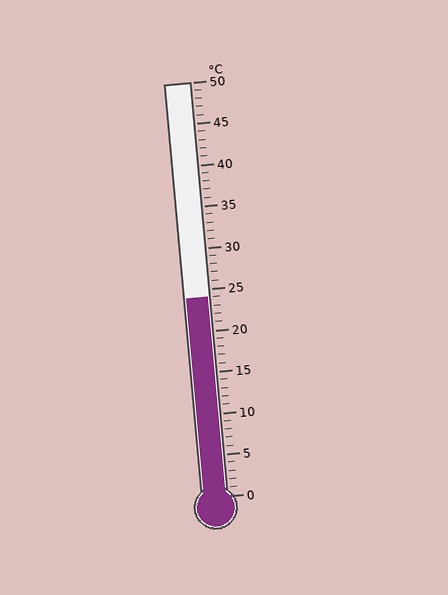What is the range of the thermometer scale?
The thermometer scale ranges from 0°C to 50°C.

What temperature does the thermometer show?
The thermometer shows approximately 24°C.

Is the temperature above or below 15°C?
The temperature is above 15°C.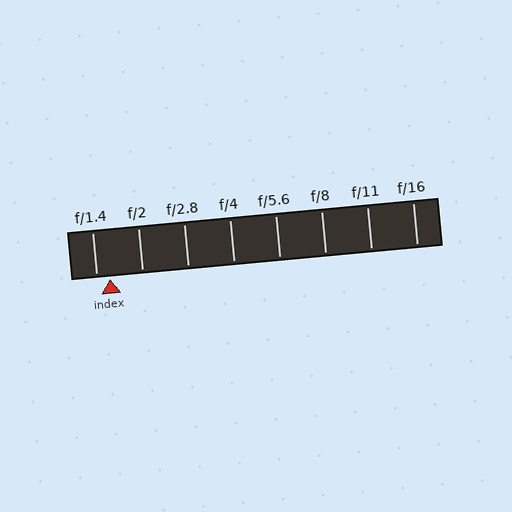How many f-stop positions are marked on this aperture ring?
There are 8 f-stop positions marked.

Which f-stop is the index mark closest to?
The index mark is closest to f/1.4.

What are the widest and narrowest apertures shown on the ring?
The widest aperture shown is f/1.4 and the narrowest is f/16.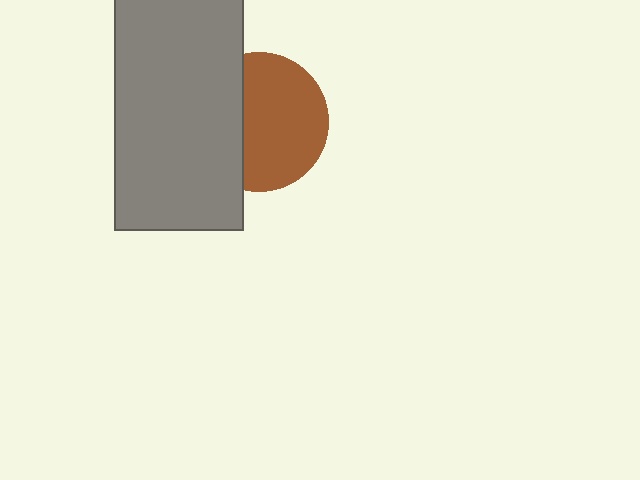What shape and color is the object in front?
The object in front is a gray rectangle.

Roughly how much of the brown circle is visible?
About half of it is visible (roughly 64%).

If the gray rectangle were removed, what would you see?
You would see the complete brown circle.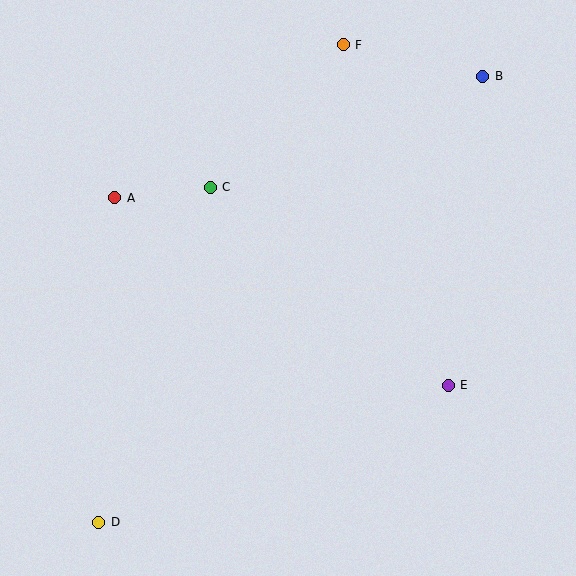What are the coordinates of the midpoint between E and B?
The midpoint between E and B is at (465, 231).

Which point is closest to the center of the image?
Point C at (210, 187) is closest to the center.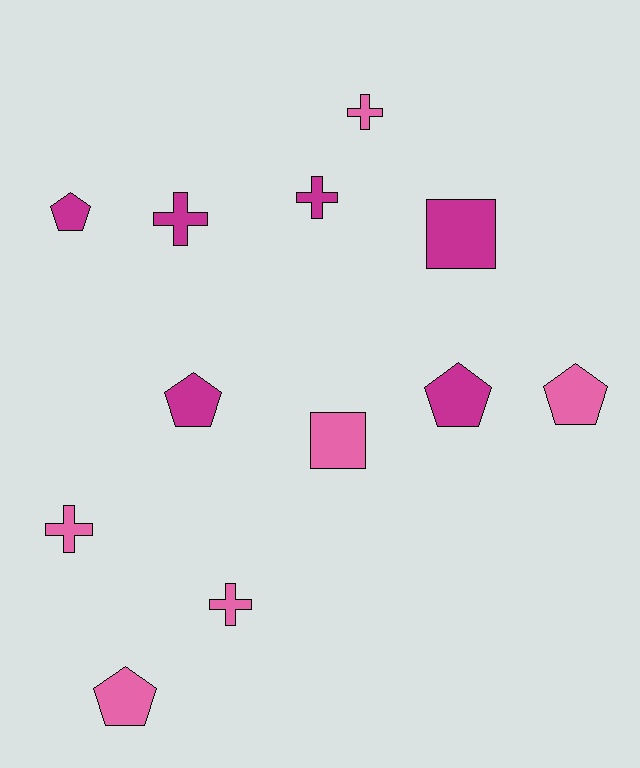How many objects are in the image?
There are 12 objects.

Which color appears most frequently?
Pink, with 6 objects.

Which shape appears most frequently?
Pentagon, with 5 objects.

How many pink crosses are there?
There are 3 pink crosses.